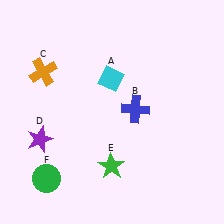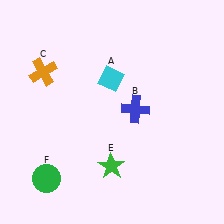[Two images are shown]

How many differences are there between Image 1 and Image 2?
There is 1 difference between the two images.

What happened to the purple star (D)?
The purple star (D) was removed in Image 2. It was in the bottom-left area of Image 1.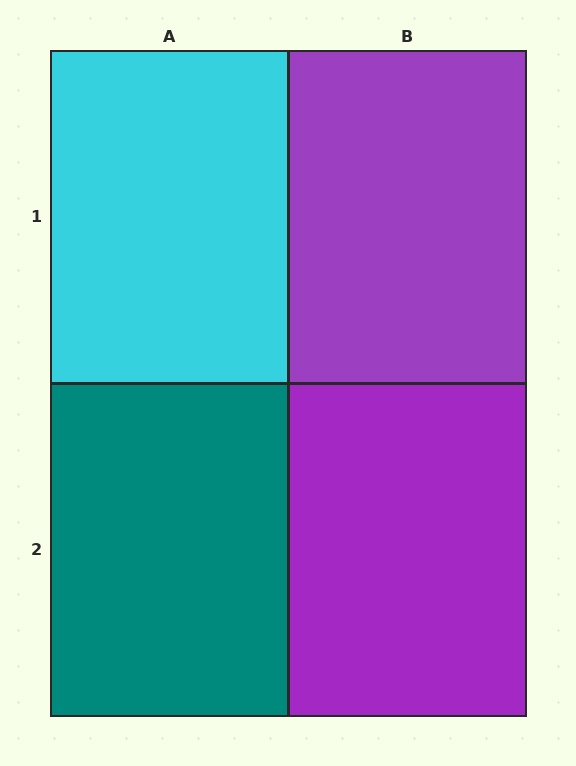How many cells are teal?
1 cell is teal.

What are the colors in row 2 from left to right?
Teal, purple.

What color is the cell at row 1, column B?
Purple.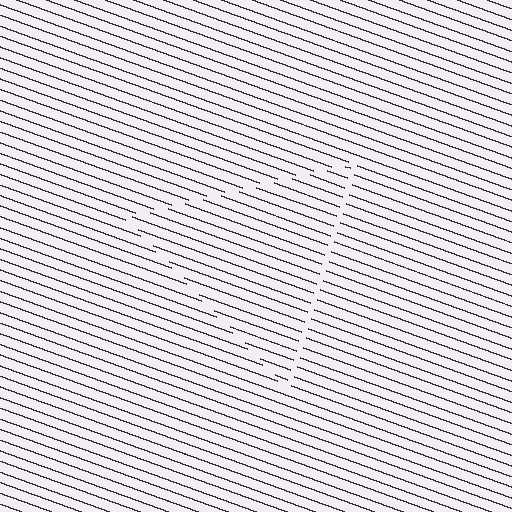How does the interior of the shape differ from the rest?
The interior of the shape contains the same grating, shifted by half a period — the contour is defined by the phase discontinuity where line-ends from the inner and outer gratings abut.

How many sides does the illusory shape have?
3 sides — the line-ends trace a triangle.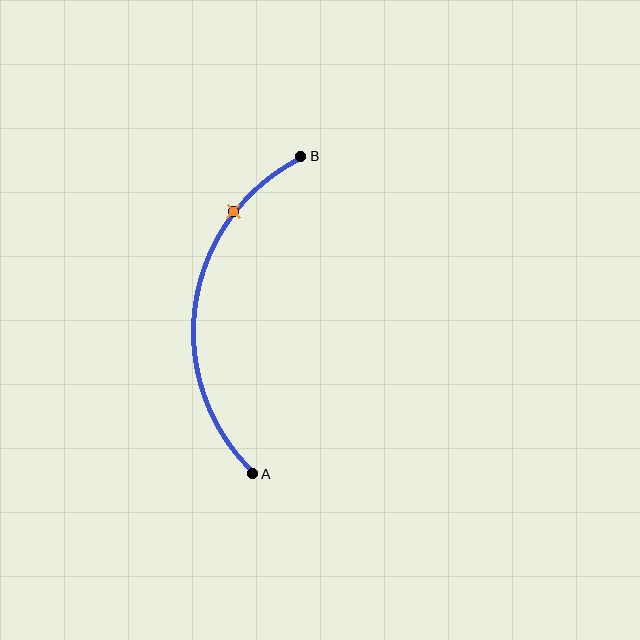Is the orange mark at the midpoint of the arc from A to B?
No. The orange mark lies on the arc but is closer to endpoint B. The arc midpoint would be at the point on the curve equidistant along the arc from both A and B.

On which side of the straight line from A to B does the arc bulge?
The arc bulges to the left of the straight line connecting A and B.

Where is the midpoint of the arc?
The arc midpoint is the point on the curve farthest from the straight line joining A and B. It sits to the left of that line.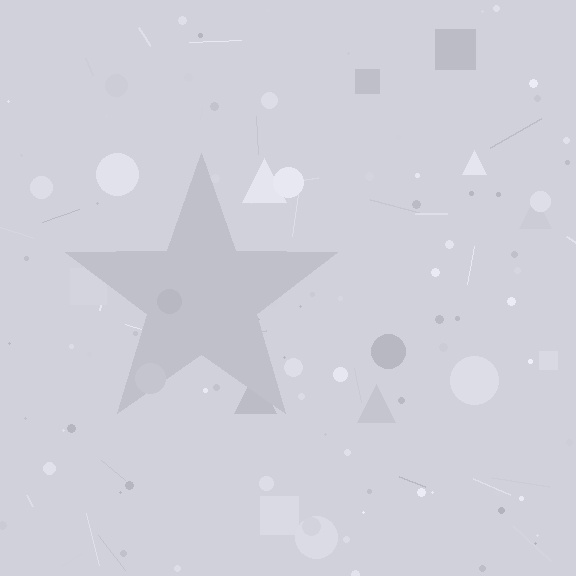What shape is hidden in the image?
A star is hidden in the image.